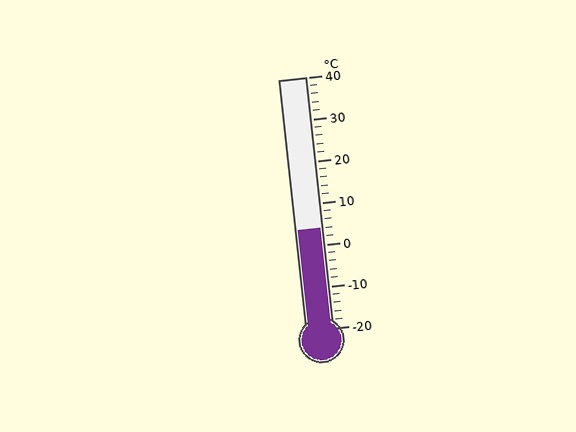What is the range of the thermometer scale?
The thermometer scale ranges from -20°C to 40°C.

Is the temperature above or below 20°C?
The temperature is below 20°C.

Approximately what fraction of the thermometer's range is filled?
The thermometer is filled to approximately 40% of its range.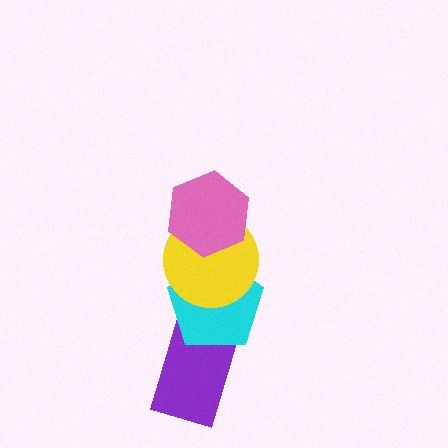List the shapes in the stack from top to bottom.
From top to bottom: the pink hexagon, the yellow circle, the cyan pentagon, the purple rectangle.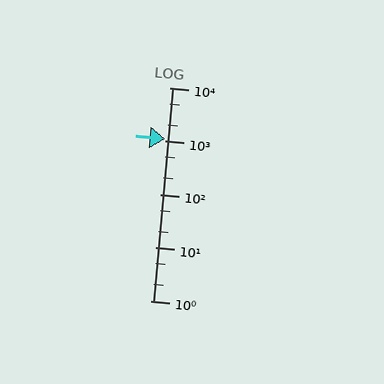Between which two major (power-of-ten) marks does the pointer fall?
The pointer is between 1000 and 10000.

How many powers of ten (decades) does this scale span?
The scale spans 4 decades, from 1 to 10000.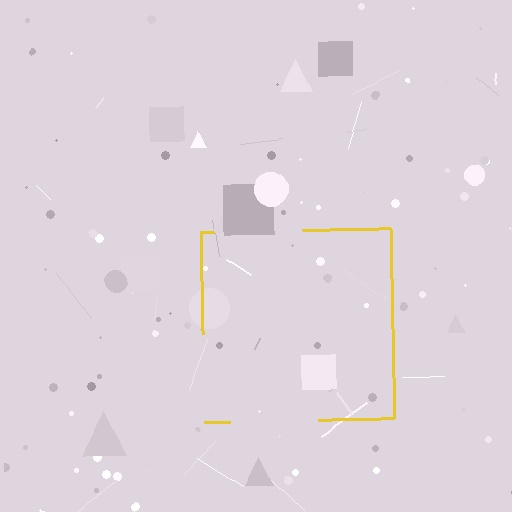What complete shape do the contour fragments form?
The contour fragments form a square.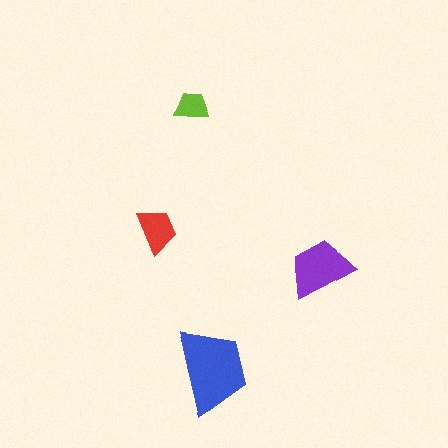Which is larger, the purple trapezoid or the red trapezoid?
The purple one.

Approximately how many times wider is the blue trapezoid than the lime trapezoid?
About 2.5 times wider.